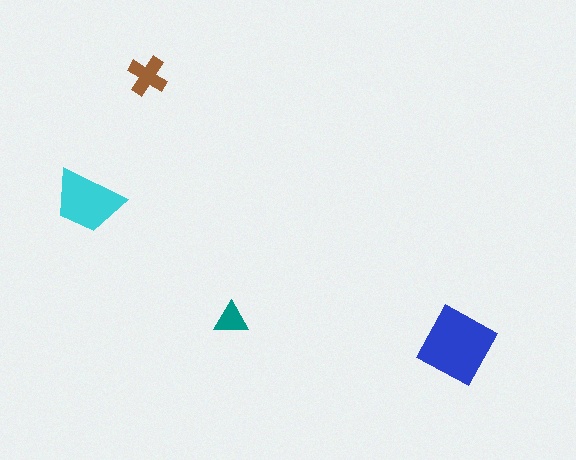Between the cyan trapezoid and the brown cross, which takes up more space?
The cyan trapezoid.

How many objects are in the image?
There are 4 objects in the image.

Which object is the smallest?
The teal triangle.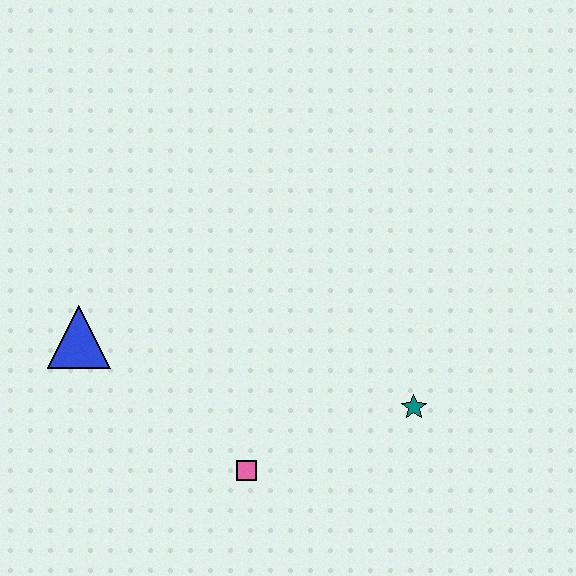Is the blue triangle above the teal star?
Yes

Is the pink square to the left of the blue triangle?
No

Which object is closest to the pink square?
The teal star is closest to the pink square.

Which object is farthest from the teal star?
The blue triangle is farthest from the teal star.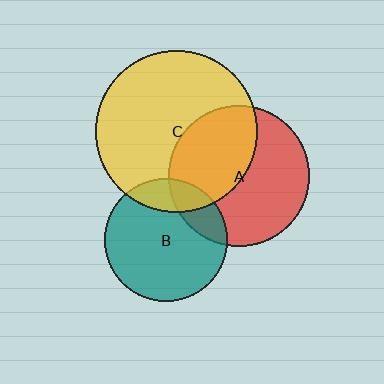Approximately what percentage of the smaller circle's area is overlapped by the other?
Approximately 45%.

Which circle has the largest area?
Circle C (yellow).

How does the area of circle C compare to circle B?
Approximately 1.8 times.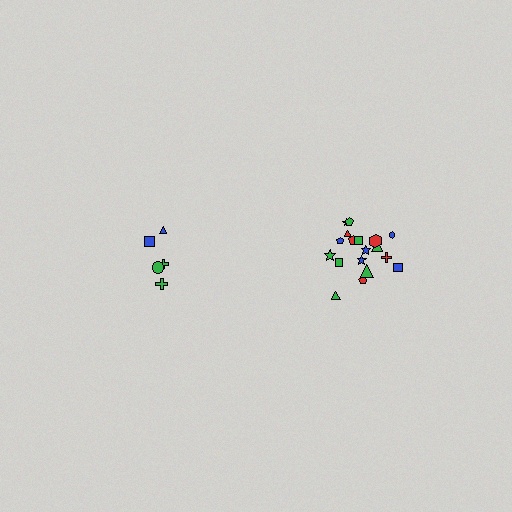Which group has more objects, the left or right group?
The right group.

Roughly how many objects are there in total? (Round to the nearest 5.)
Roughly 25 objects in total.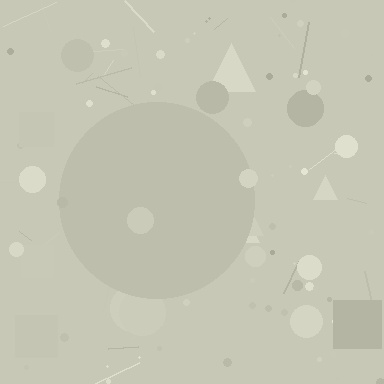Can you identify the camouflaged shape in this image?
The camouflaged shape is a circle.